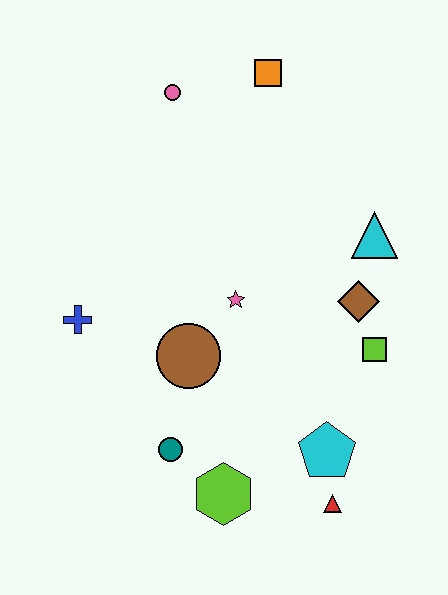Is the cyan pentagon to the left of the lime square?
Yes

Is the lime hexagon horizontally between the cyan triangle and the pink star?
No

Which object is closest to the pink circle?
The orange square is closest to the pink circle.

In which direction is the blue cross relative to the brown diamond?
The blue cross is to the left of the brown diamond.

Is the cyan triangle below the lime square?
No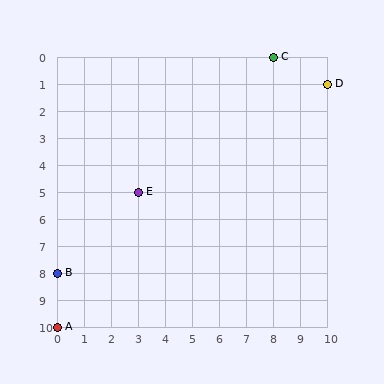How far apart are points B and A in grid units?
Points B and A are 2 rows apart.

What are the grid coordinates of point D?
Point D is at grid coordinates (10, 1).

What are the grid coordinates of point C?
Point C is at grid coordinates (8, 0).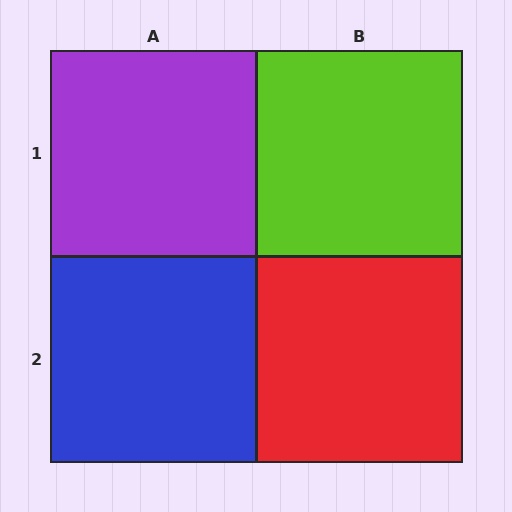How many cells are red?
1 cell is red.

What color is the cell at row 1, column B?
Lime.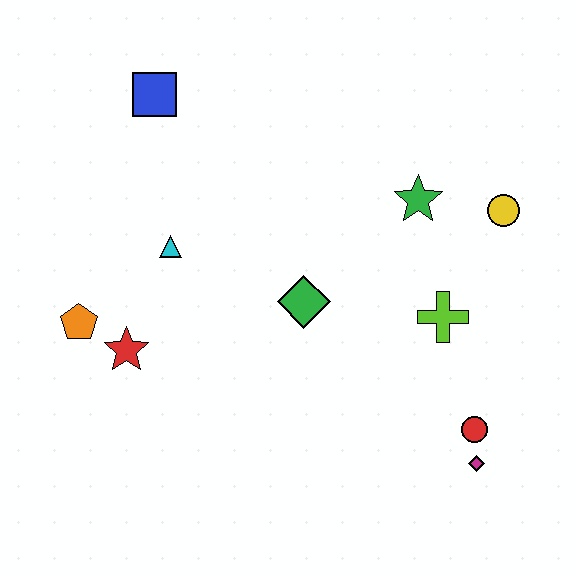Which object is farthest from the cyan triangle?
The magenta diamond is farthest from the cyan triangle.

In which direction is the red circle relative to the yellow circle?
The red circle is below the yellow circle.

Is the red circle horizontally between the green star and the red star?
No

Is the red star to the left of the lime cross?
Yes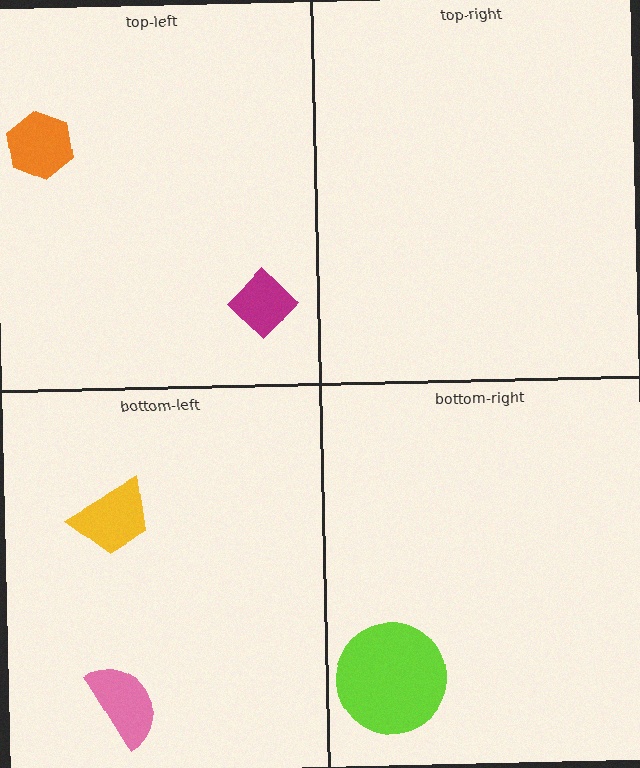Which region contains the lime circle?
The bottom-right region.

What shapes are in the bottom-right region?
The lime circle.